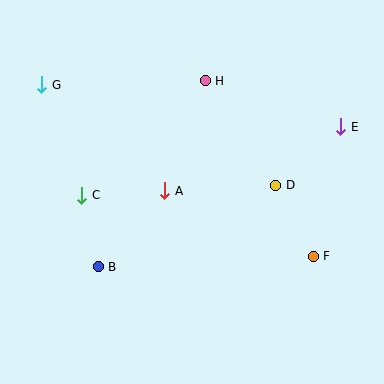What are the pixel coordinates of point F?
Point F is at (313, 256).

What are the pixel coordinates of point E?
Point E is at (341, 127).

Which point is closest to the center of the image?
Point A at (165, 191) is closest to the center.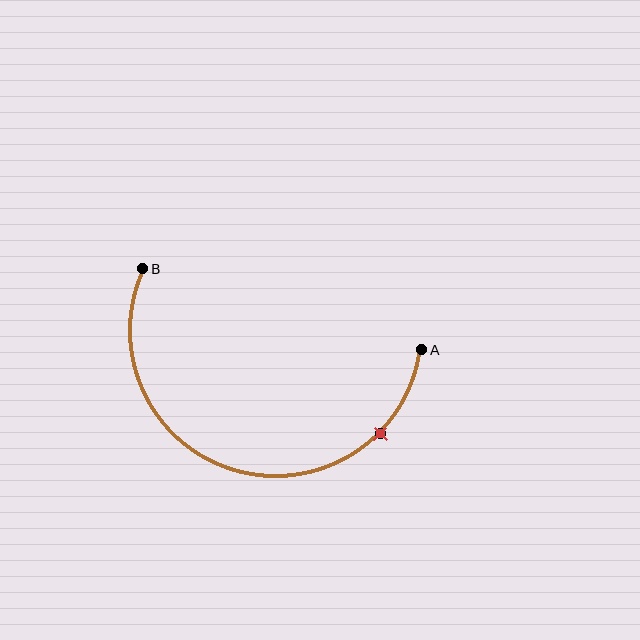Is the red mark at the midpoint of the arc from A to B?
No. The red mark lies on the arc but is closer to endpoint A. The arc midpoint would be at the point on the curve equidistant along the arc from both A and B.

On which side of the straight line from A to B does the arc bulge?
The arc bulges below the straight line connecting A and B.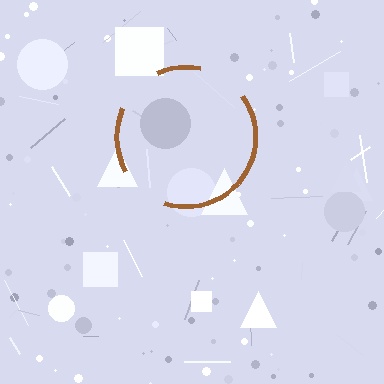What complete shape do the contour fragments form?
The contour fragments form a circle.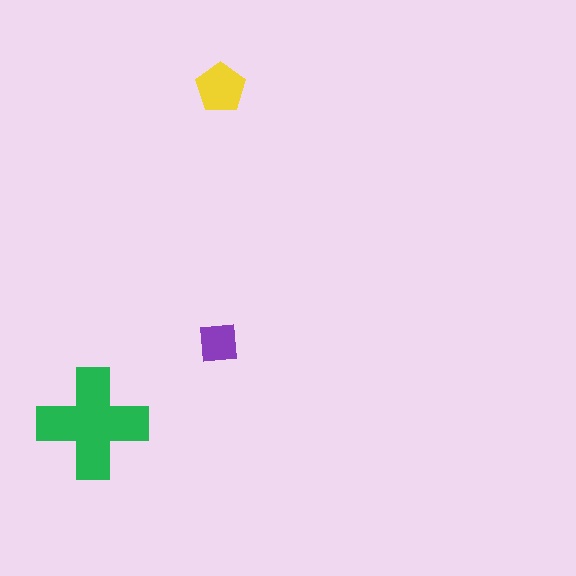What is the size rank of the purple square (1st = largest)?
3rd.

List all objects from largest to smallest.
The green cross, the yellow pentagon, the purple square.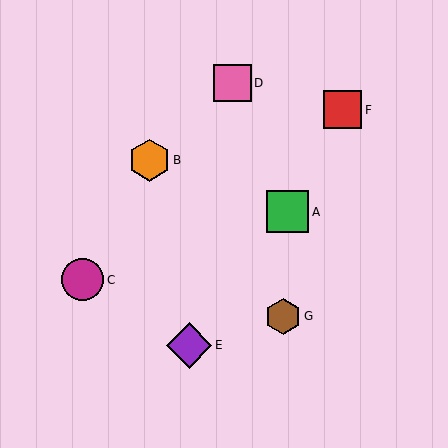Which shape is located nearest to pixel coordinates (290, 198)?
The green square (labeled A) at (288, 212) is nearest to that location.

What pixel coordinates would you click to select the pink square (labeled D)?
Click at (233, 83) to select the pink square D.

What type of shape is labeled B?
Shape B is an orange hexagon.